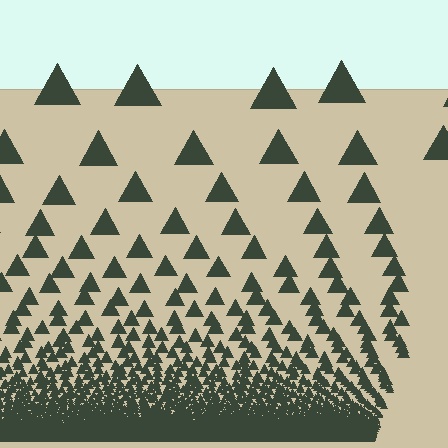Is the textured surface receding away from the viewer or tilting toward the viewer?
The surface appears to tilt toward the viewer. Texture elements get larger and sparser toward the top.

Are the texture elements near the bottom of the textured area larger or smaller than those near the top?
Smaller. The gradient is inverted — elements near the bottom are smaller and denser.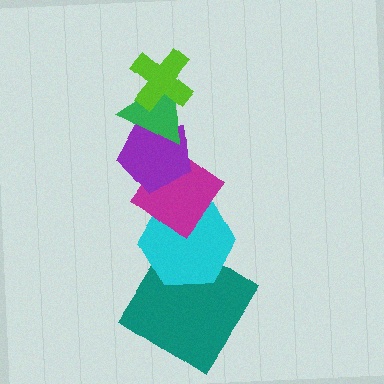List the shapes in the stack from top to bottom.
From top to bottom: the lime cross, the green triangle, the purple pentagon, the magenta diamond, the cyan hexagon, the teal diamond.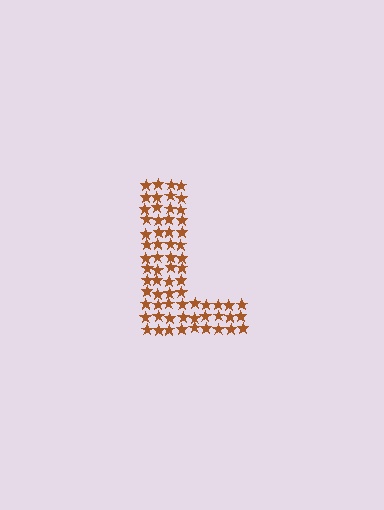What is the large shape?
The large shape is the letter L.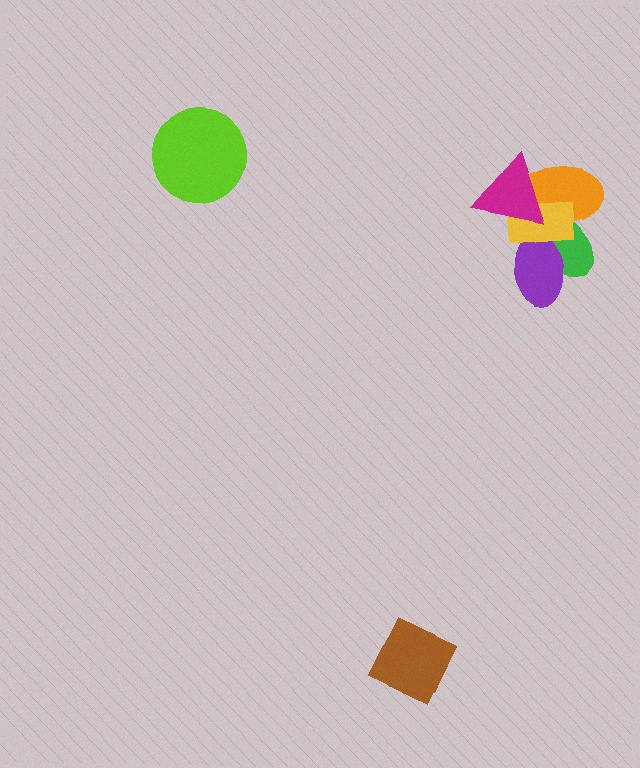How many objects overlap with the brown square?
0 objects overlap with the brown square.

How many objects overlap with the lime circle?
0 objects overlap with the lime circle.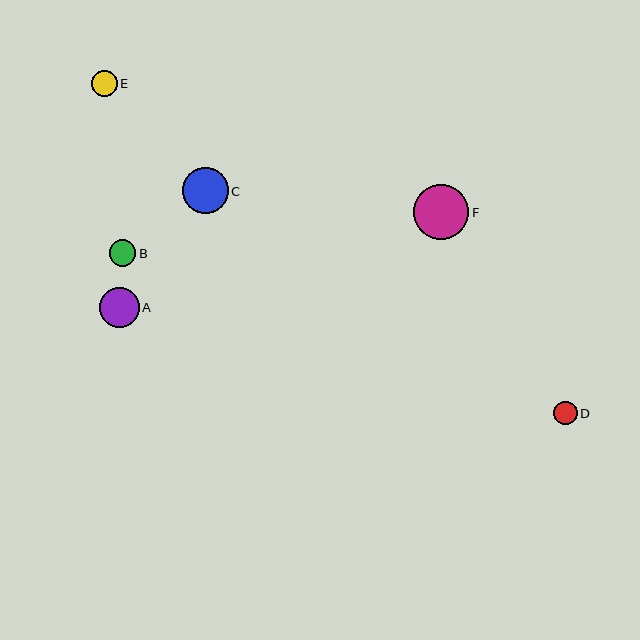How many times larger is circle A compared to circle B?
Circle A is approximately 1.5 times the size of circle B.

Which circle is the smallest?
Circle D is the smallest with a size of approximately 24 pixels.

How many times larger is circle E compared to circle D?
Circle E is approximately 1.1 times the size of circle D.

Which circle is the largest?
Circle F is the largest with a size of approximately 55 pixels.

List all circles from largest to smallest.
From largest to smallest: F, C, A, B, E, D.